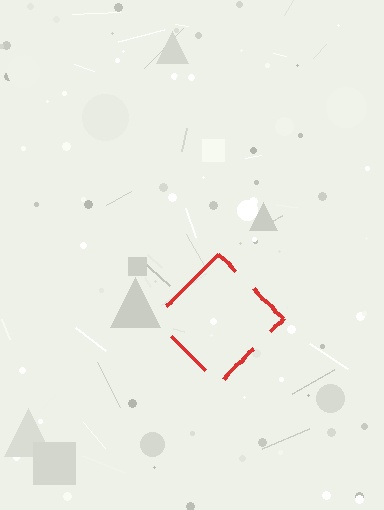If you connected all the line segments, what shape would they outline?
They would outline a diamond.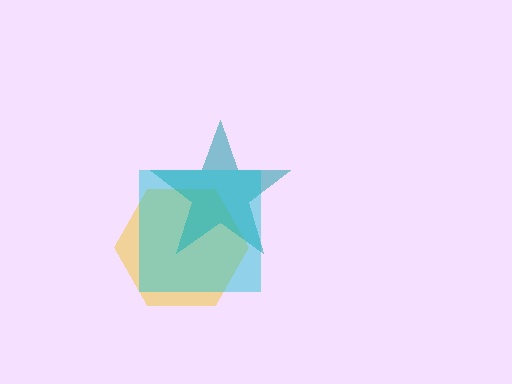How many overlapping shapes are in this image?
There are 3 overlapping shapes in the image.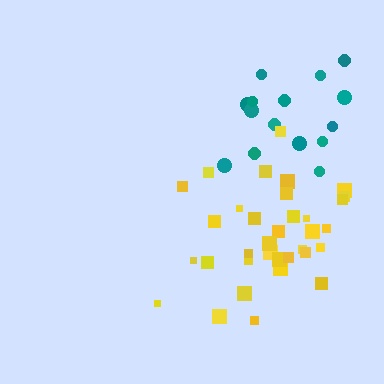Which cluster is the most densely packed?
Yellow.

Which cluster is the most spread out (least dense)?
Teal.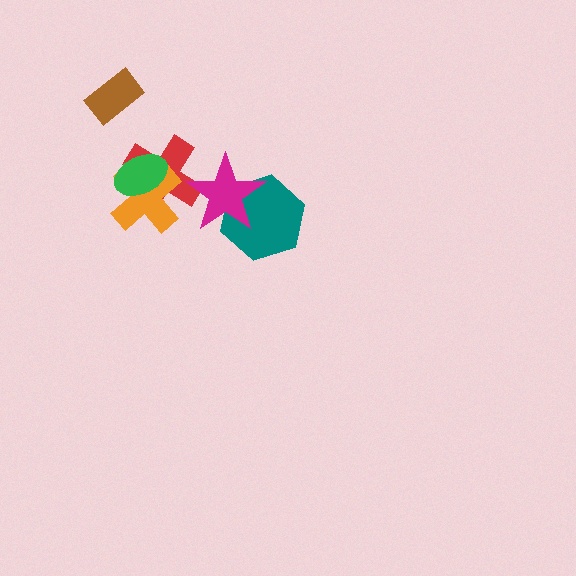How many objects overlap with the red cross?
3 objects overlap with the red cross.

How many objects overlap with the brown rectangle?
0 objects overlap with the brown rectangle.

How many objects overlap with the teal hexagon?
1 object overlaps with the teal hexagon.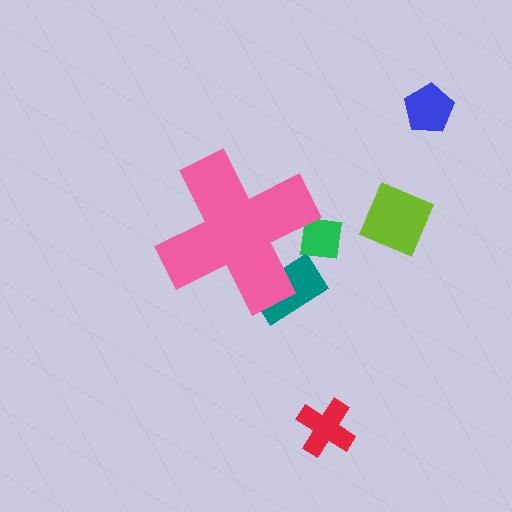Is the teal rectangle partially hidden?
Yes, the teal rectangle is partially hidden behind the pink cross.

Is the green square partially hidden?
Yes, the green square is partially hidden behind the pink cross.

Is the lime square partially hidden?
No, the lime square is fully visible.